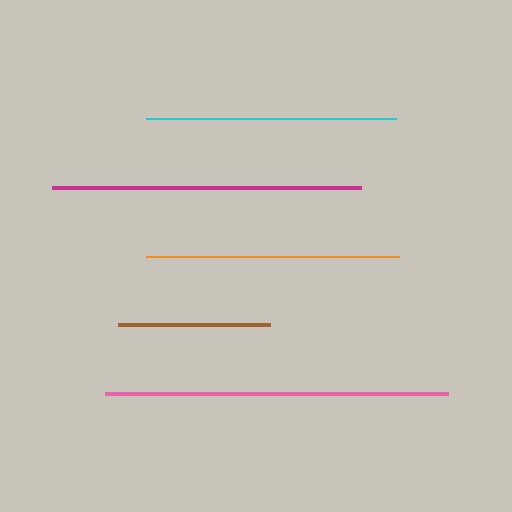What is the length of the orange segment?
The orange segment is approximately 253 pixels long.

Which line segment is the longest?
The pink line is the longest at approximately 342 pixels.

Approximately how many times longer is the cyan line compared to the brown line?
The cyan line is approximately 1.7 times the length of the brown line.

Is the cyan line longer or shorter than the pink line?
The pink line is longer than the cyan line.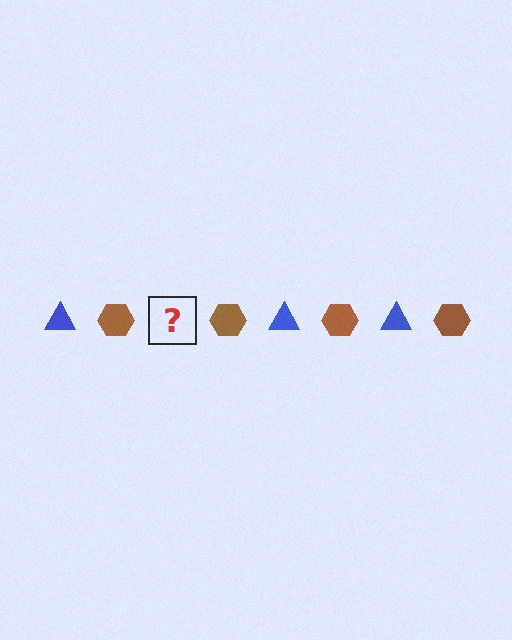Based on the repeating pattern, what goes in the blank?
The blank should be a blue triangle.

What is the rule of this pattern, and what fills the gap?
The rule is that the pattern alternates between blue triangle and brown hexagon. The gap should be filled with a blue triangle.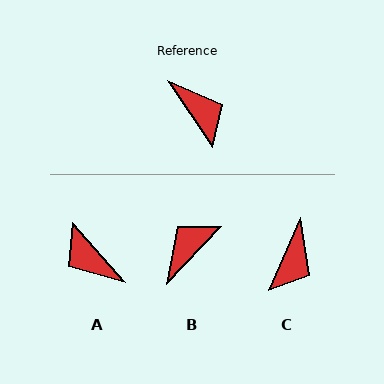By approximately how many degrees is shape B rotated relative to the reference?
Approximately 103 degrees counter-clockwise.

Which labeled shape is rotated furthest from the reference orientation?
A, about 172 degrees away.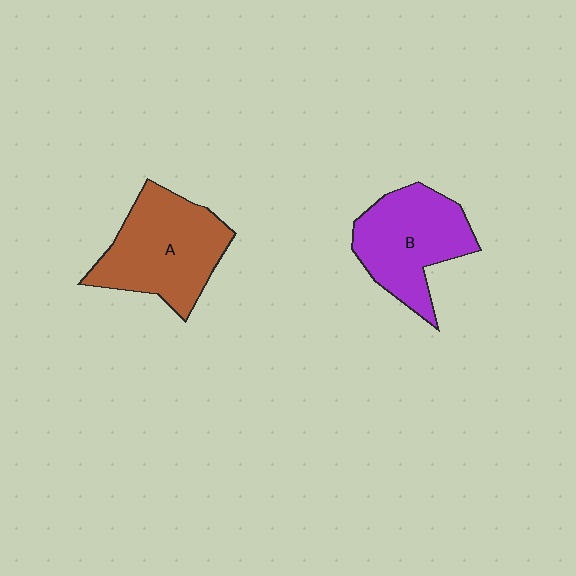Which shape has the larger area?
Shape A (brown).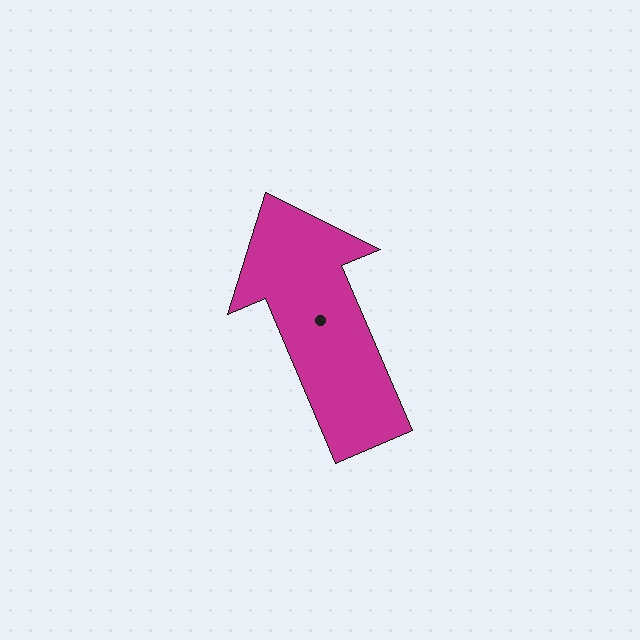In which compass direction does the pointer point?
Northwest.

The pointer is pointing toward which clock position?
Roughly 11 o'clock.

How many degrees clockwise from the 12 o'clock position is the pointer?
Approximately 337 degrees.